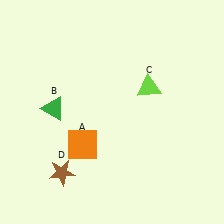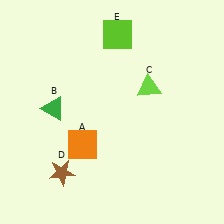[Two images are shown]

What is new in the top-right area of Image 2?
A lime square (E) was added in the top-right area of Image 2.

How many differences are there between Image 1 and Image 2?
There is 1 difference between the two images.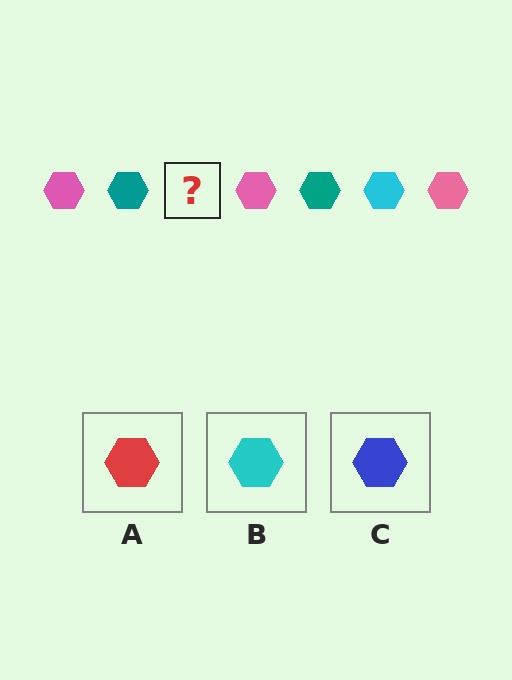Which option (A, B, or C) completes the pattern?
B.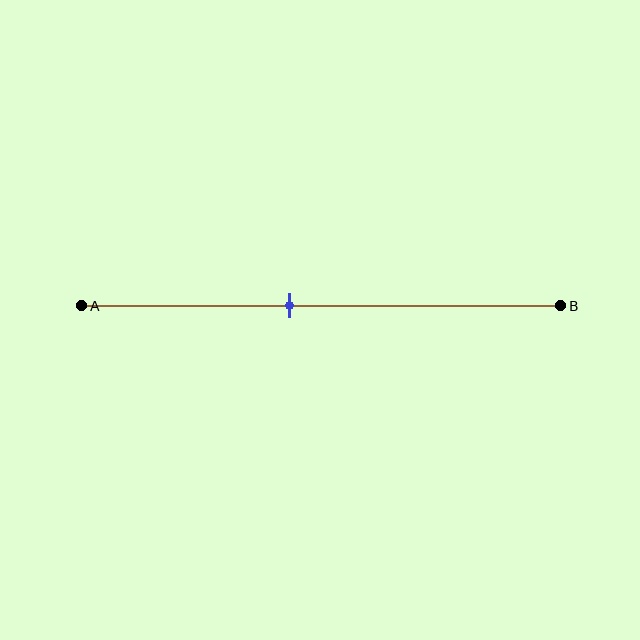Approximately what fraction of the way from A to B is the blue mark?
The blue mark is approximately 45% of the way from A to B.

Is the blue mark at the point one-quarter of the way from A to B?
No, the mark is at about 45% from A, not at the 25% one-quarter point.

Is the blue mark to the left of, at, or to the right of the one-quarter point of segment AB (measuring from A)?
The blue mark is to the right of the one-quarter point of segment AB.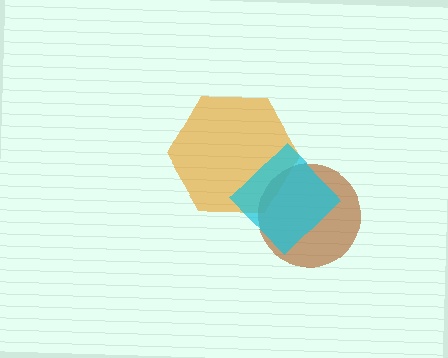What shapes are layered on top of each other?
The layered shapes are: an orange hexagon, a brown circle, a cyan diamond.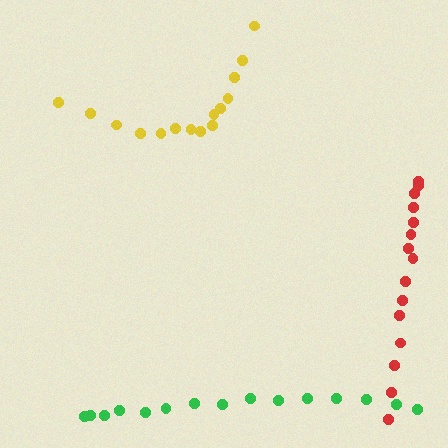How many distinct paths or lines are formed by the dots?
There are 3 distinct paths.